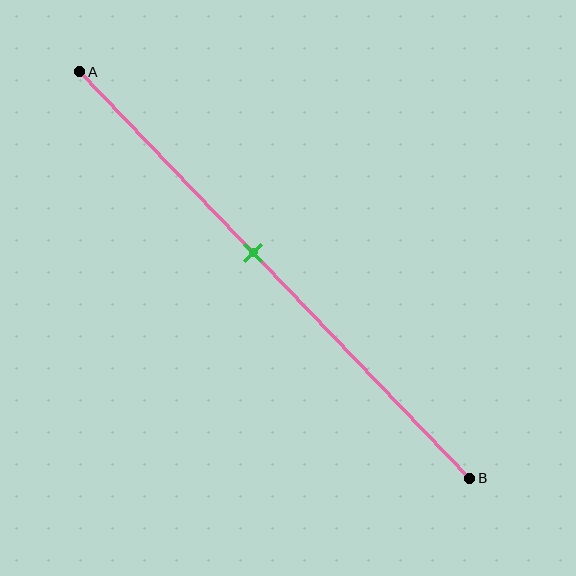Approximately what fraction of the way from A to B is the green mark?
The green mark is approximately 45% of the way from A to B.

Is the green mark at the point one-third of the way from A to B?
No, the mark is at about 45% from A, not at the 33% one-third point.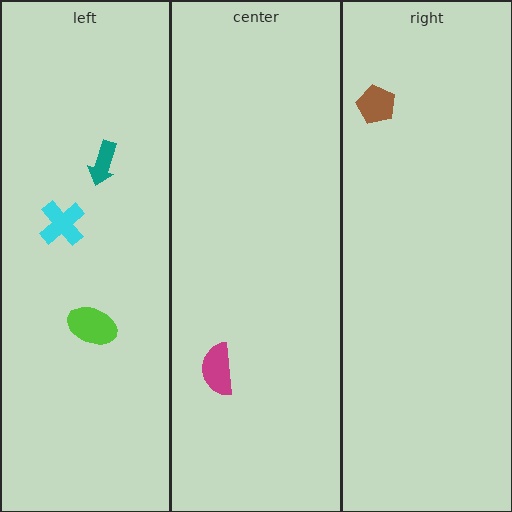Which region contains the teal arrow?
The left region.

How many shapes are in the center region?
1.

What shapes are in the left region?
The lime ellipse, the teal arrow, the cyan cross.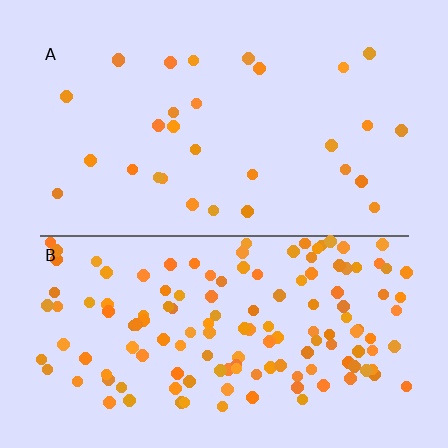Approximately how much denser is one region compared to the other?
Approximately 4.5× — region B over region A.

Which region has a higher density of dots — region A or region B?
B (the bottom).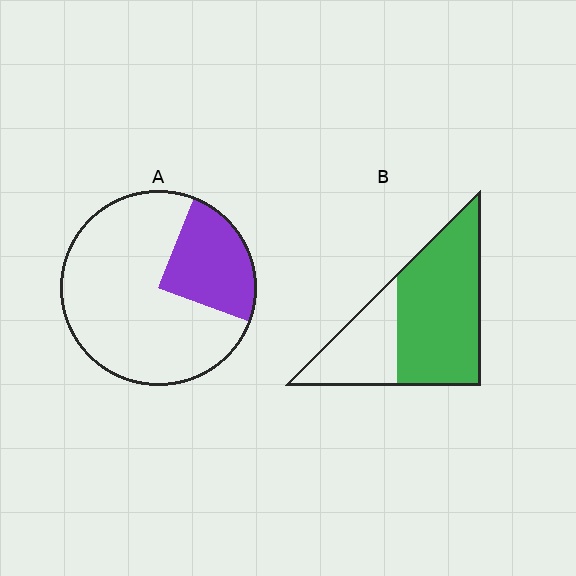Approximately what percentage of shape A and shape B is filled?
A is approximately 25% and B is approximately 65%.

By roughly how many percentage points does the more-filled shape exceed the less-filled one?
By roughly 40 percentage points (B over A).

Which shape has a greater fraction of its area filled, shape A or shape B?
Shape B.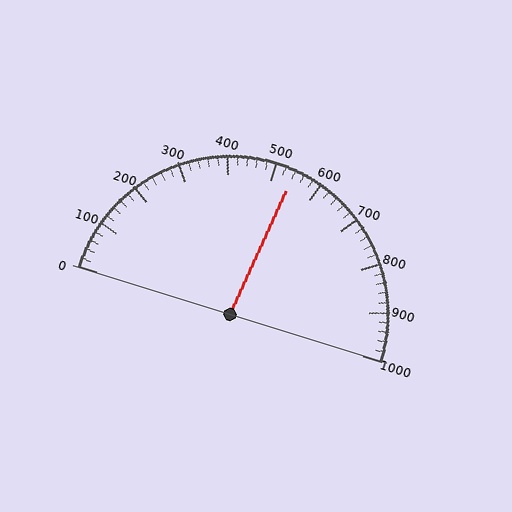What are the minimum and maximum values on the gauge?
The gauge ranges from 0 to 1000.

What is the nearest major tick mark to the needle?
The nearest major tick mark is 500.